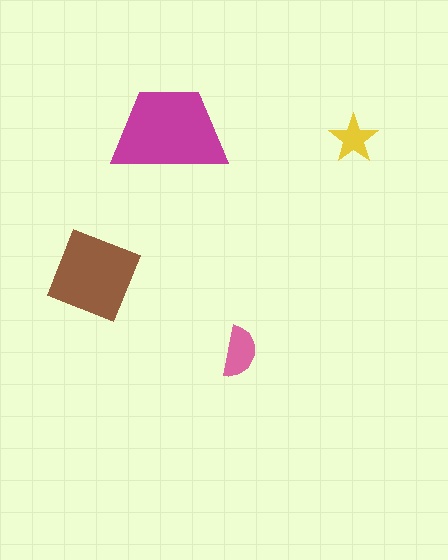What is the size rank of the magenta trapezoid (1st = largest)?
1st.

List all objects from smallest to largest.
The yellow star, the pink semicircle, the brown square, the magenta trapezoid.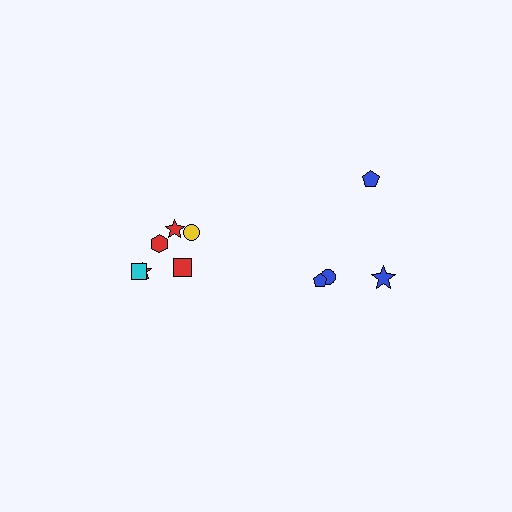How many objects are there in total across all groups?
There are 10 objects.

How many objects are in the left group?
There are 6 objects.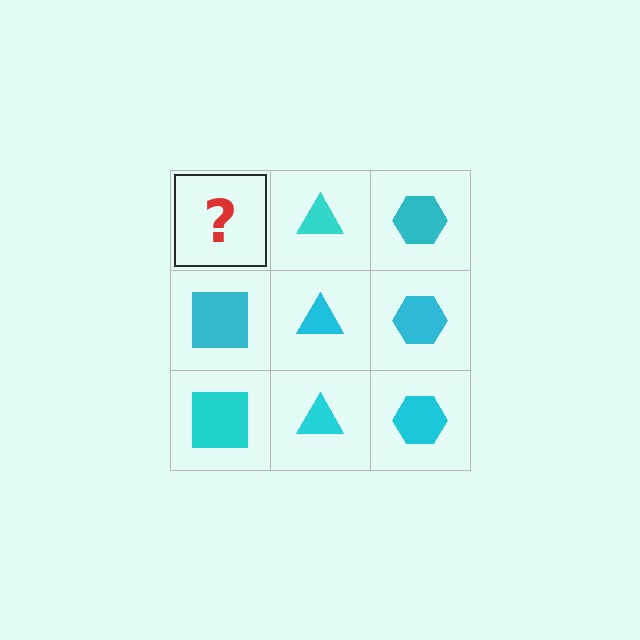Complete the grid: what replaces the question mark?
The question mark should be replaced with a cyan square.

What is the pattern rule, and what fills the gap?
The rule is that each column has a consistent shape. The gap should be filled with a cyan square.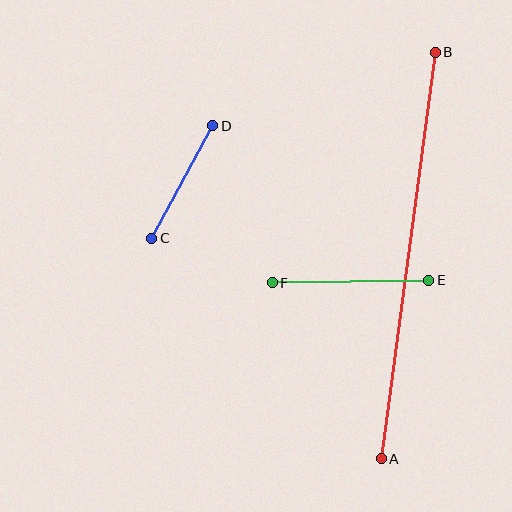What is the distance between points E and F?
The distance is approximately 157 pixels.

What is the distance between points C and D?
The distance is approximately 128 pixels.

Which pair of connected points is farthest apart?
Points A and B are farthest apart.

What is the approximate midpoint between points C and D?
The midpoint is at approximately (182, 182) pixels.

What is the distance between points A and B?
The distance is approximately 410 pixels.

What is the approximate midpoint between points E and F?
The midpoint is at approximately (351, 281) pixels.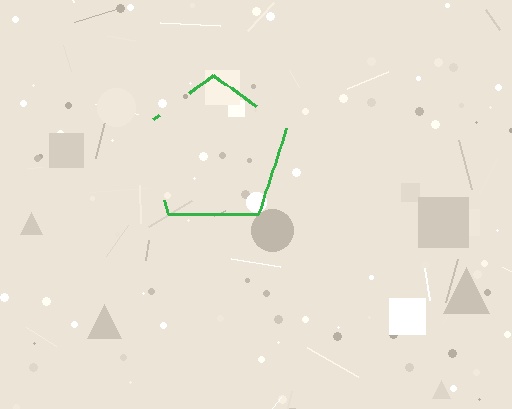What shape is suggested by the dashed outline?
The dashed outline suggests a pentagon.